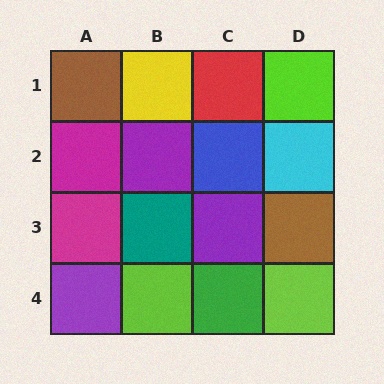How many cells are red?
1 cell is red.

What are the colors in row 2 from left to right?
Magenta, purple, blue, cyan.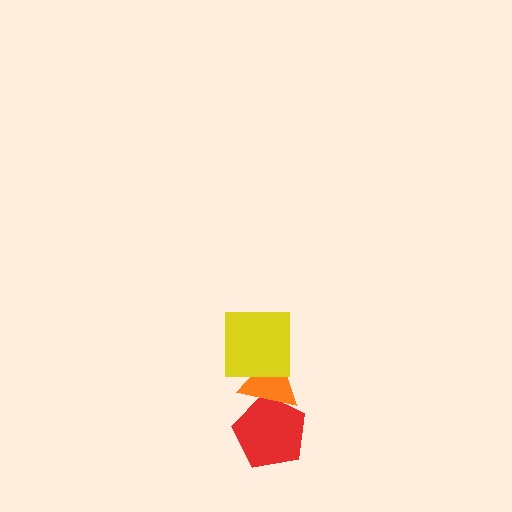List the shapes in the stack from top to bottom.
From top to bottom: the yellow square, the orange triangle, the red pentagon.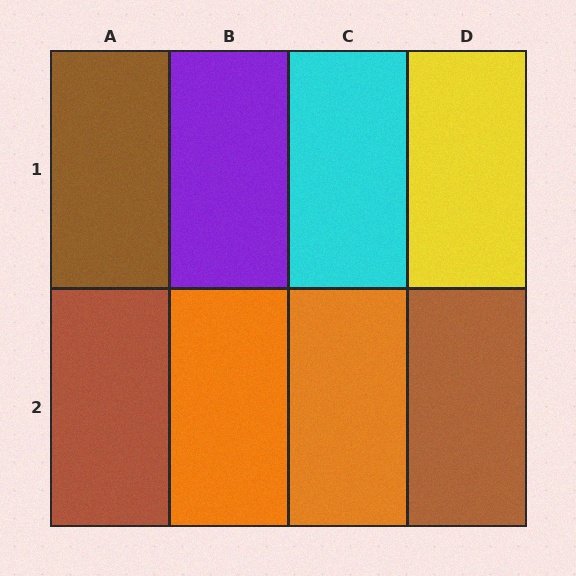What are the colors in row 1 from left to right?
Brown, purple, cyan, yellow.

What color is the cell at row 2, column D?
Brown.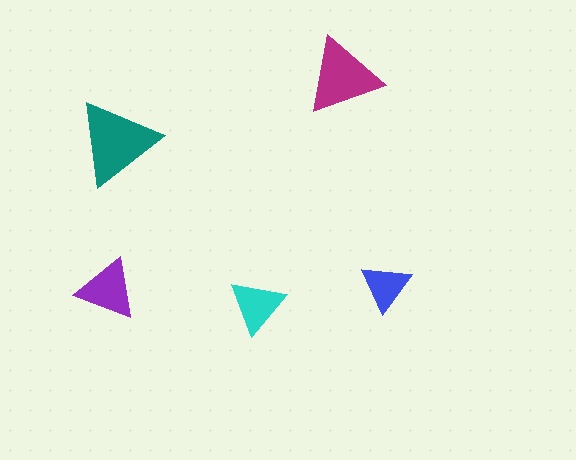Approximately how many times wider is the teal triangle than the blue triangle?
About 1.5 times wider.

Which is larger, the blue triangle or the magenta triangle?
The magenta one.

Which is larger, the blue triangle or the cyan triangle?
The cyan one.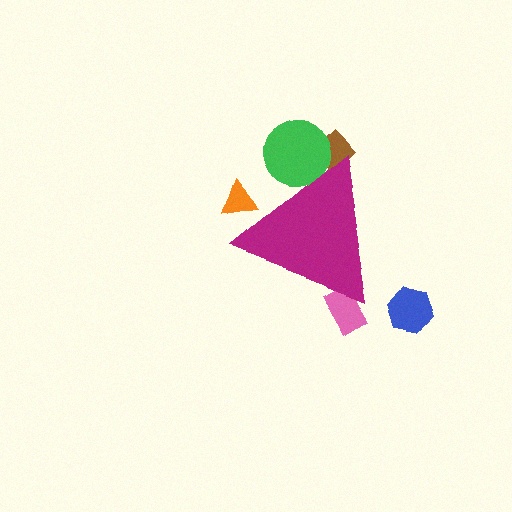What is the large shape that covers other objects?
A magenta triangle.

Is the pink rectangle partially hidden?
Yes, the pink rectangle is partially hidden behind the magenta triangle.